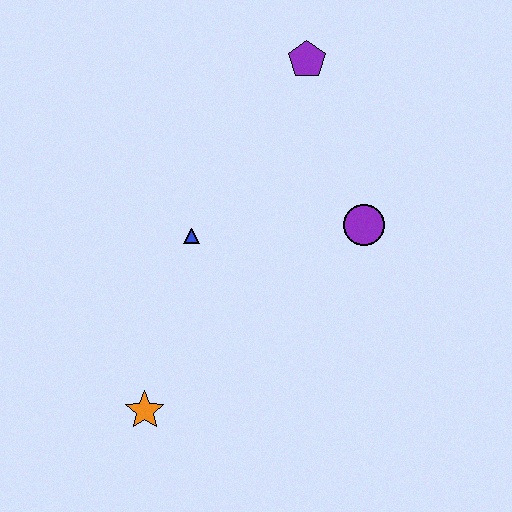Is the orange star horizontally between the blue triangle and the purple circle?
No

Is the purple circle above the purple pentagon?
No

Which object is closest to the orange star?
The blue triangle is closest to the orange star.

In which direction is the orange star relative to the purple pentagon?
The orange star is below the purple pentagon.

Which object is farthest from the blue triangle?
The purple pentagon is farthest from the blue triangle.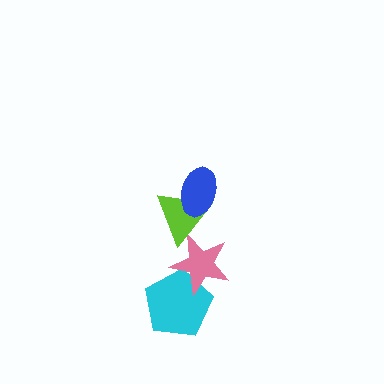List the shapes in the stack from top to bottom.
From top to bottom: the blue ellipse, the lime triangle, the pink star, the cyan pentagon.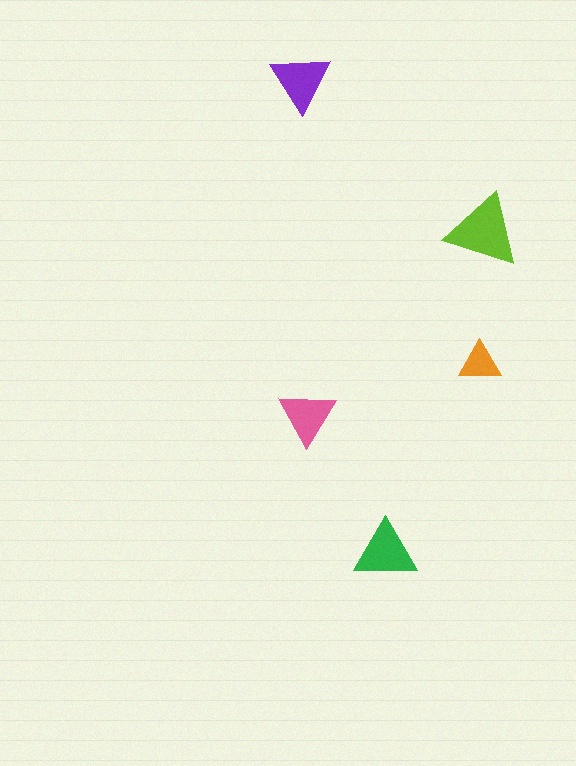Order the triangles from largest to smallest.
the lime one, the green one, the purple one, the pink one, the orange one.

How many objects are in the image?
There are 5 objects in the image.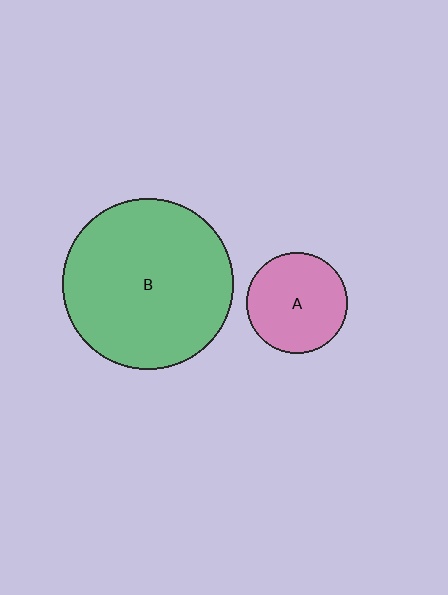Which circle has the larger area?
Circle B (green).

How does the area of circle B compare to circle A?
Approximately 2.9 times.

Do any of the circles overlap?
No, none of the circles overlap.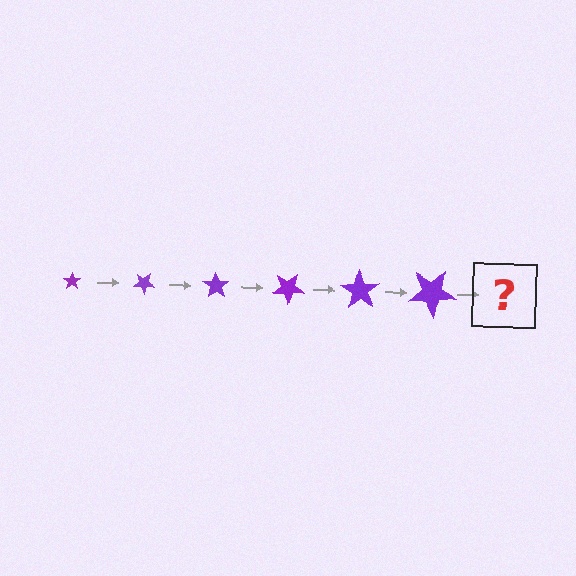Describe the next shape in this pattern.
It should be a star, larger than the previous one and rotated 210 degrees from the start.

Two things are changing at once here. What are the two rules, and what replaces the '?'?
The two rules are that the star grows larger each step and it rotates 35 degrees each step. The '?' should be a star, larger than the previous one and rotated 210 degrees from the start.